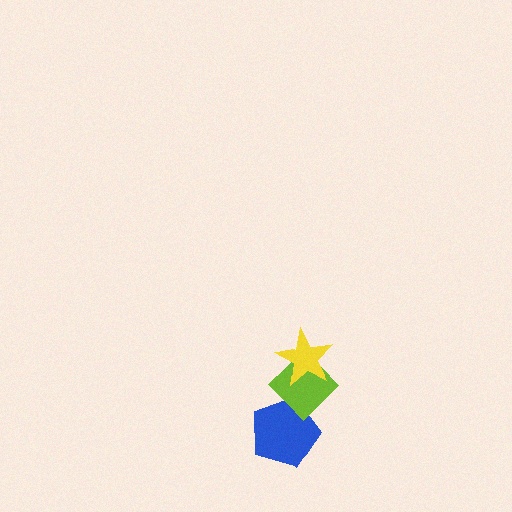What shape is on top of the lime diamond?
The yellow star is on top of the lime diamond.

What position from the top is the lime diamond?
The lime diamond is 2nd from the top.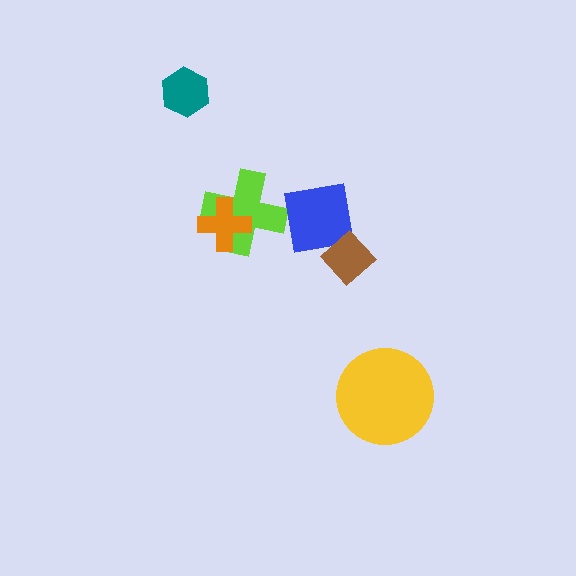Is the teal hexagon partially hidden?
No, no other shape covers it.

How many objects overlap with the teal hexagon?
0 objects overlap with the teal hexagon.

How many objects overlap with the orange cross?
1 object overlaps with the orange cross.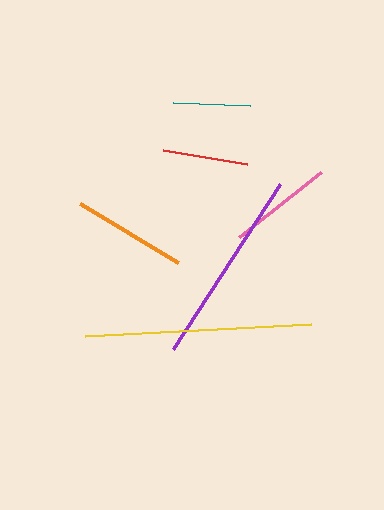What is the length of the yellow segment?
The yellow segment is approximately 226 pixels long.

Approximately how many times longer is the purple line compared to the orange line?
The purple line is approximately 1.7 times the length of the orange line.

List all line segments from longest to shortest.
From longest to shortest: yellow, purple, orange, pink, red, teal.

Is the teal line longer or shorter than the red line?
The red line is longer than the teal line.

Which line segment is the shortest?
The teal line is the shortest at approximately 77 pixels.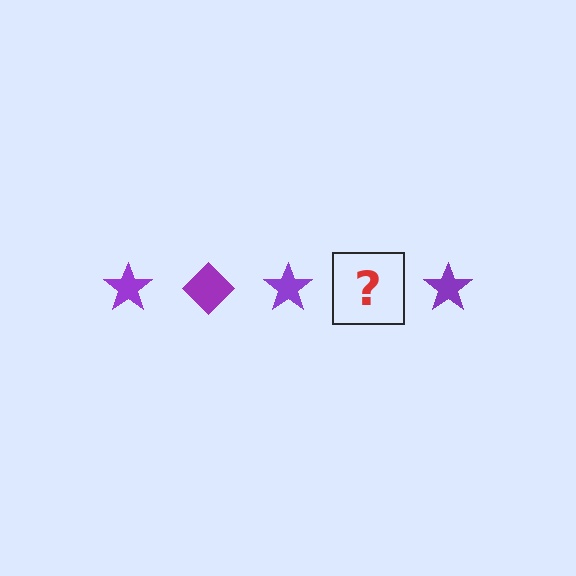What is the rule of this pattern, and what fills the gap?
The rule is that the pattern cycles through star, diamond shapes in purple. The gap should be filled with a purple diamond.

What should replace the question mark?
The question mark should be replaced with a purple diamond.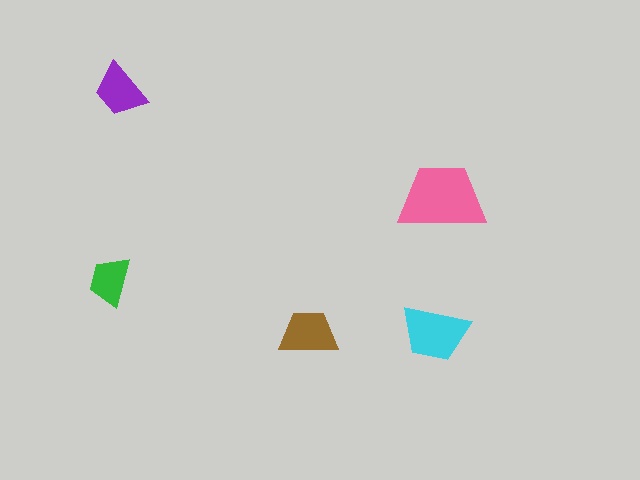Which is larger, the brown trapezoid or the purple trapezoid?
The brown one.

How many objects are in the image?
There are 5 objects in the image.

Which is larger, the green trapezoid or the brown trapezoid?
The brown one.